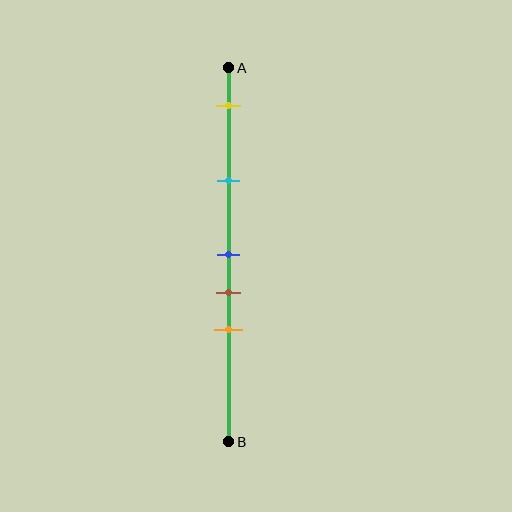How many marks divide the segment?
There are 5 marks dividing the segment.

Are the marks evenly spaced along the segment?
No, the marks are not evenly spaced.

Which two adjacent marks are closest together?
The blue and brown marks are the closest adjacent pair.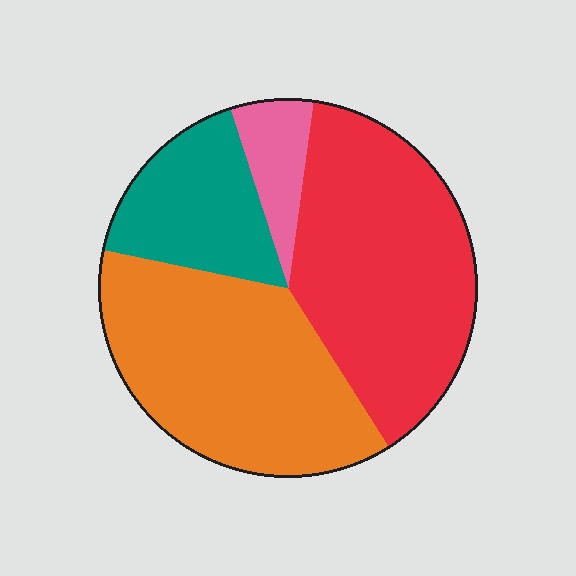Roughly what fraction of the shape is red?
Red covers 39% of the shape.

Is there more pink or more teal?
Teal.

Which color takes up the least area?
Pink, at roughly 5%.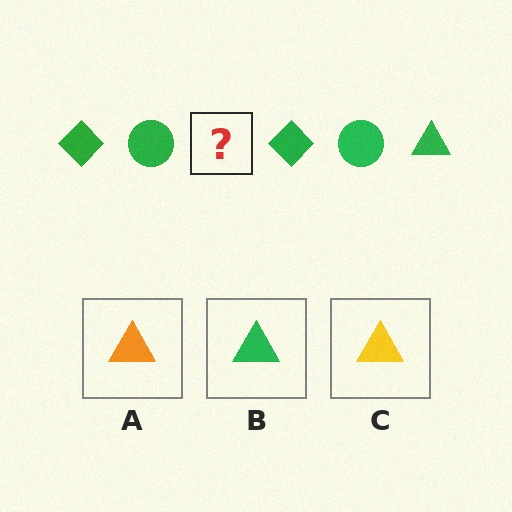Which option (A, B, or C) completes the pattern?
B.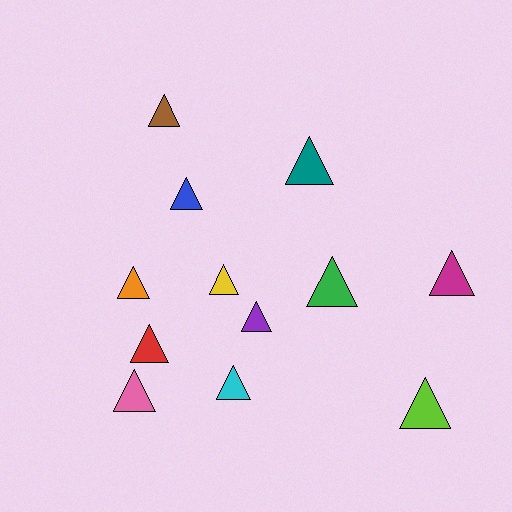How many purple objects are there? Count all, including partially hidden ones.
There is 1 purple object.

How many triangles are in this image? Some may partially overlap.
There are 12 triangles.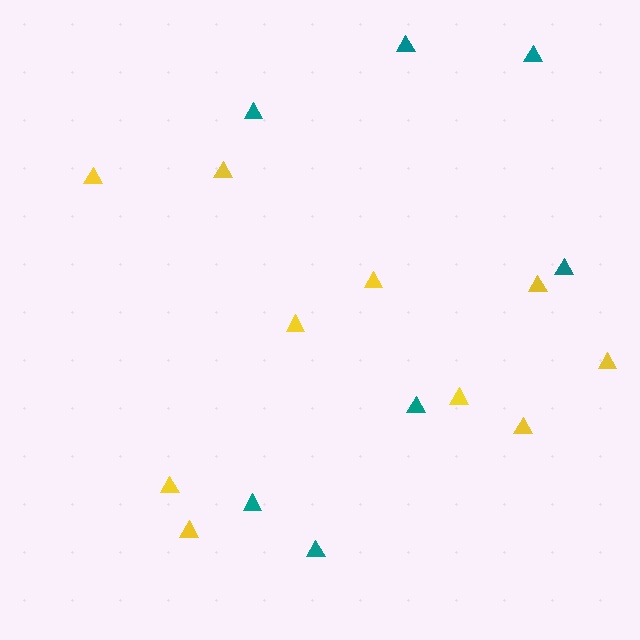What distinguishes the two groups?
There are 2 groups: one group of teal triangles (7) and one group of yellow triangles (10).